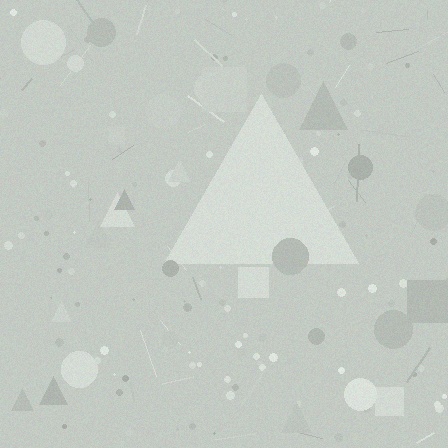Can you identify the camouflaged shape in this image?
The camouflaged shape is a triangle.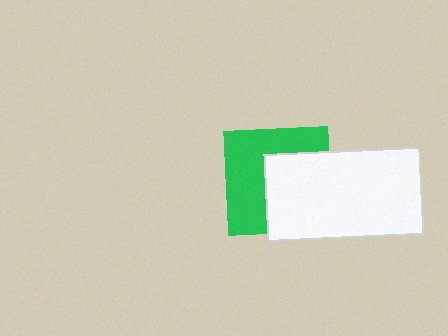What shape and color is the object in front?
The object in front is a white rectangle.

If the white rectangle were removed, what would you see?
You would see the complete green square.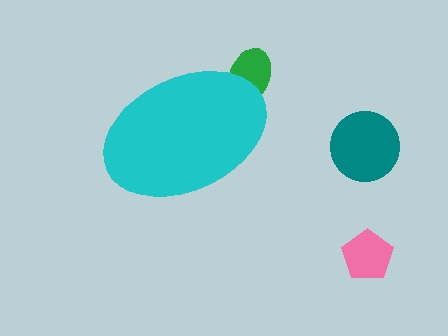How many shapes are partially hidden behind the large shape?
1 shape is partially hidden.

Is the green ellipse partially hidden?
Yes, the green ellipse is partially hidden behind the cyan ellipse.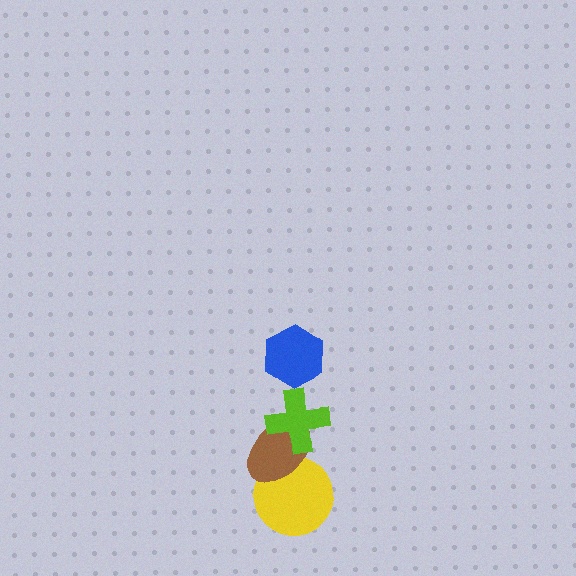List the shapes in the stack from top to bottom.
From top to bottom: the blue hexagon, the lime cross, the brown ellipse, the yellow circle.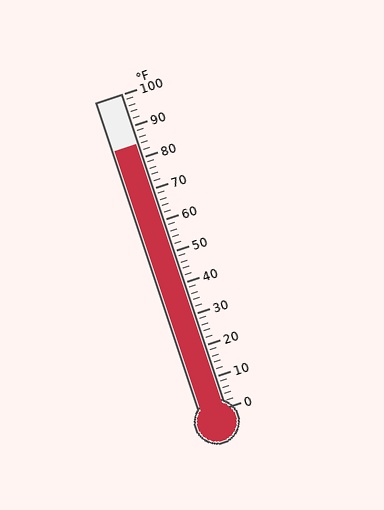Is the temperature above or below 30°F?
The temperature is above 30°F.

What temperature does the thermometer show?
The thermometer shows approximately 84°F.